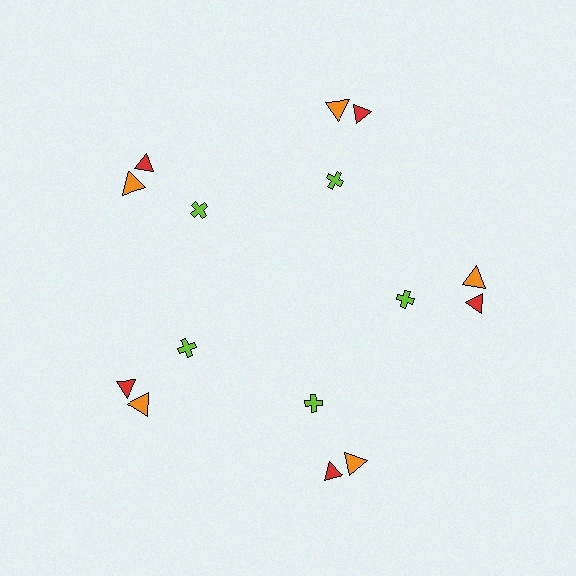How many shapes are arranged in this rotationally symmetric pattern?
There are 15 shapes, arranged in 5 groups of 3.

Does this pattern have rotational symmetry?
Yes, this pattern has 5-fold rotational symmetry. It looks the same after rotating 72 degrees around the center.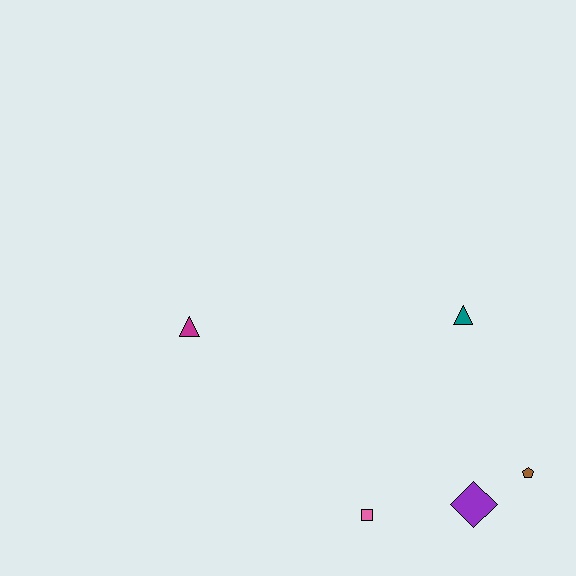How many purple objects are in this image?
There is 1 purple object.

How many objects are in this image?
There are 5 objects.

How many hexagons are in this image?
There are no hexagons.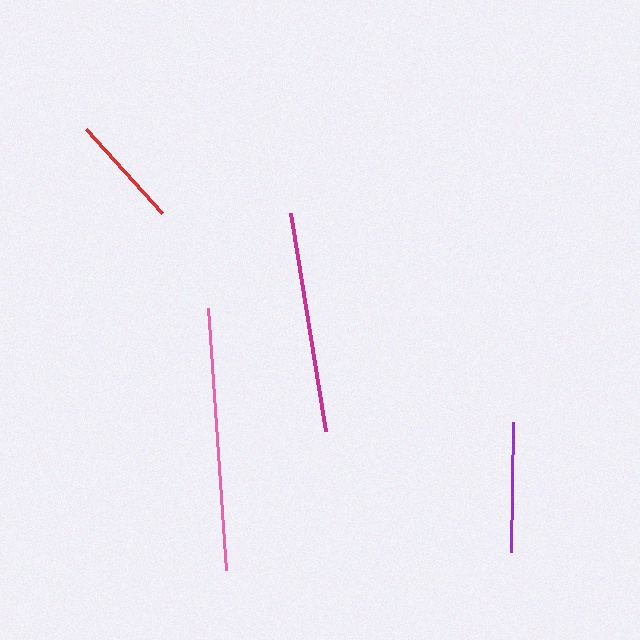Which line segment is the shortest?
The red line is the shortest at approximately 113 pixels.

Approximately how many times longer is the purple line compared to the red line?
The purple line is approximately 1.1 times the length of the red line.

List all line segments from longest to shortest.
From longest to shortest: pink, magenta, purple, red.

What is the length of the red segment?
The red segment is approximately 113 pixels long.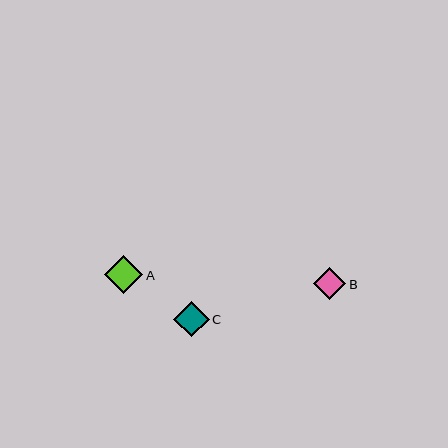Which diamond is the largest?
Diamond A is the largest with a size of approximately 38 pixels.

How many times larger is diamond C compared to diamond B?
Diamond C is approximately 1.1 times the size of diamond B.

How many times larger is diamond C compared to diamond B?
Diamond C is approximately 1.1 times the size of diamond B.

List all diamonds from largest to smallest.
From largest to smallest: A, C, B.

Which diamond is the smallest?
Diamond B is the smallest with a size of approximately 32 pixels.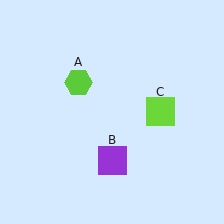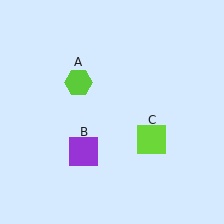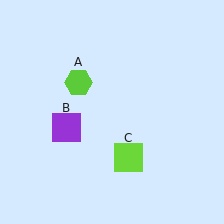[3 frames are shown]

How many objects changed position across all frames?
2 objects changed position: purple square (object B), lime square (object C).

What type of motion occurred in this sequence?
The purple square (object B), lime square (object C) rotated clockwise around the center of the scene.